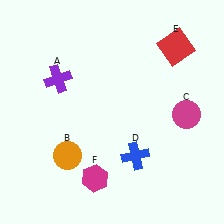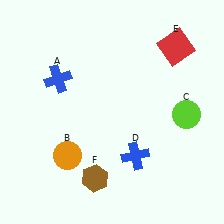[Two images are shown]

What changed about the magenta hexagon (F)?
In Image 1, F is magenta. In Image 2, it changed to brown.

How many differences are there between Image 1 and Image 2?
There are 3 differences between the two images.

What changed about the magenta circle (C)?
In Image 1, C is magenta. In Image 2, it changed to lime.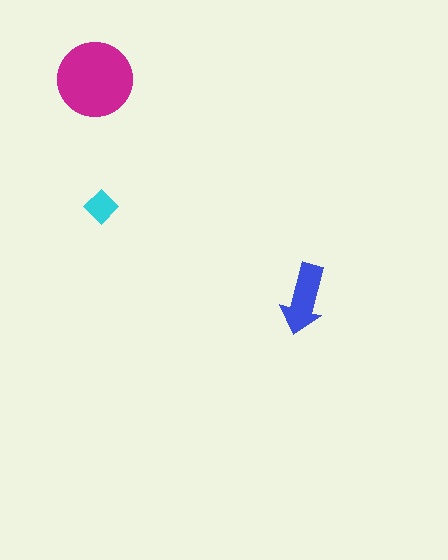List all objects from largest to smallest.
The magenta circle, the blue arrow, the cyan diamond.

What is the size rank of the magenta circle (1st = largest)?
1st.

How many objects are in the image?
There are 3 objects in the image.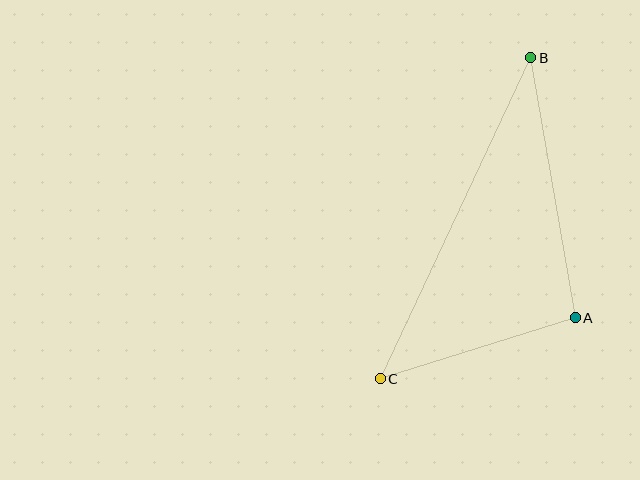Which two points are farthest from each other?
Points B and C are farthest from each other.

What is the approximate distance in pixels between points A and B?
The distance between A and B is approximately 264 pixels.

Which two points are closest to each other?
Points A and C are closest to each other.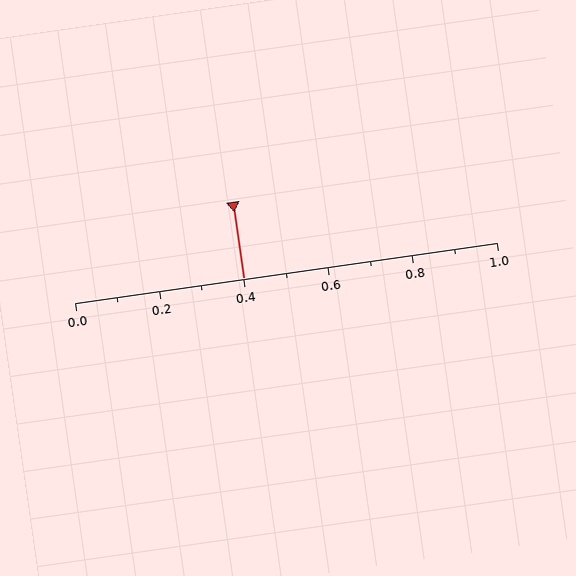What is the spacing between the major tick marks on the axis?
The major ticks are spaced 0.2 apart.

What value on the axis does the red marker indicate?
The marker indicates approximately 0.4.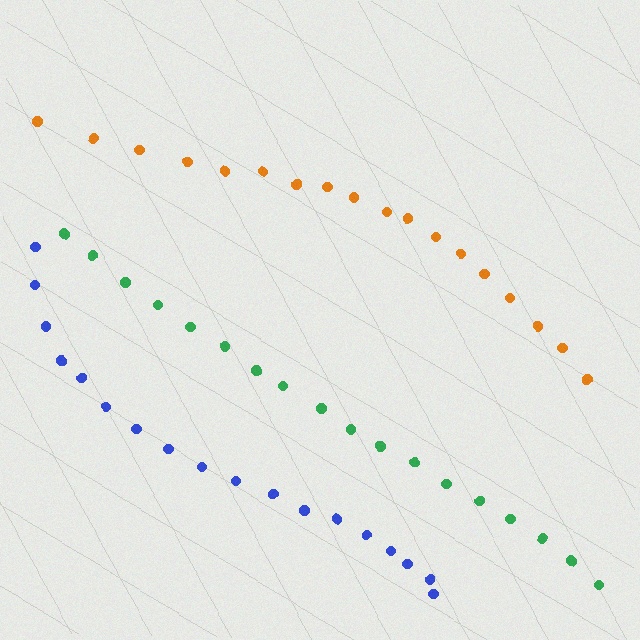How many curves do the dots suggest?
There are 3 distinct paths.